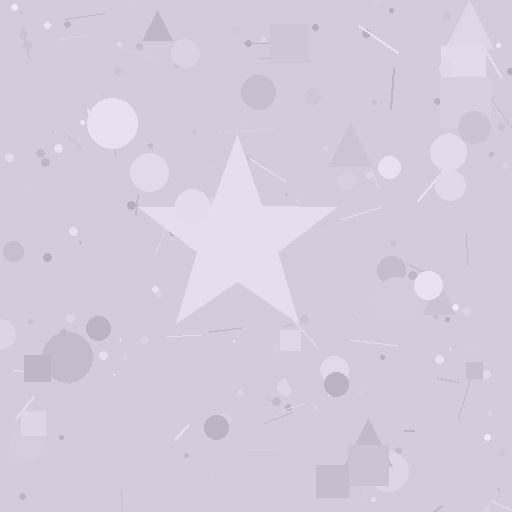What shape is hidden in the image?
A star is hidden in the image.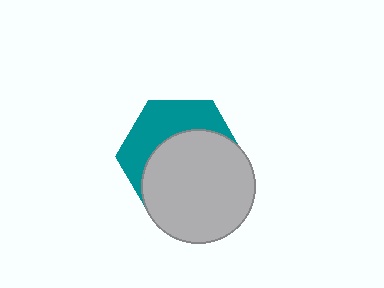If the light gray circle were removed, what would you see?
You would see the complete teal hexagon.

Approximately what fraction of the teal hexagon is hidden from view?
Roughly 61% of the teal hexagon is hidden behind the light gray circle.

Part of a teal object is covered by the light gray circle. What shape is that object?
It is a hexagon.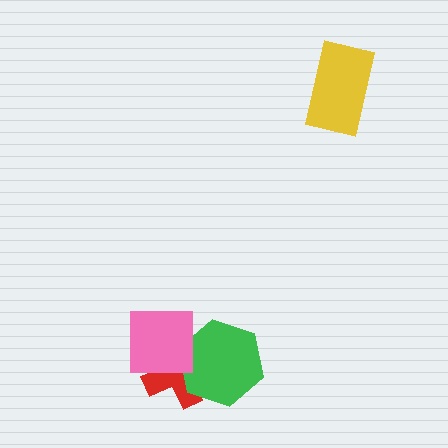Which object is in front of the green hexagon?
The pink square is in front of the green hexagon.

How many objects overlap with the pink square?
2 objects overlap with the pink square.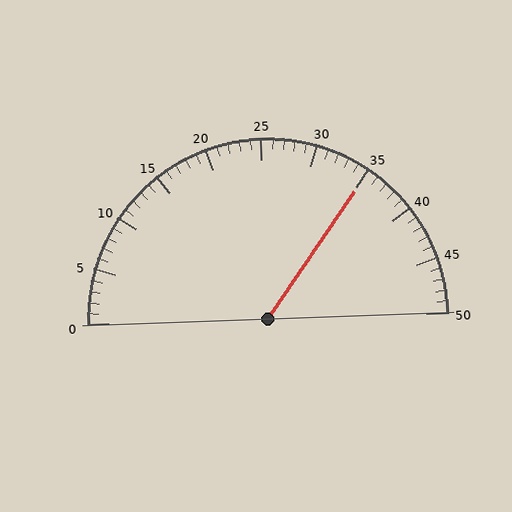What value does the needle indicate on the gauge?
The needle indicates approximately 35.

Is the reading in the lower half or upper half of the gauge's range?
The reading is in the upper half of the range (0 to 50).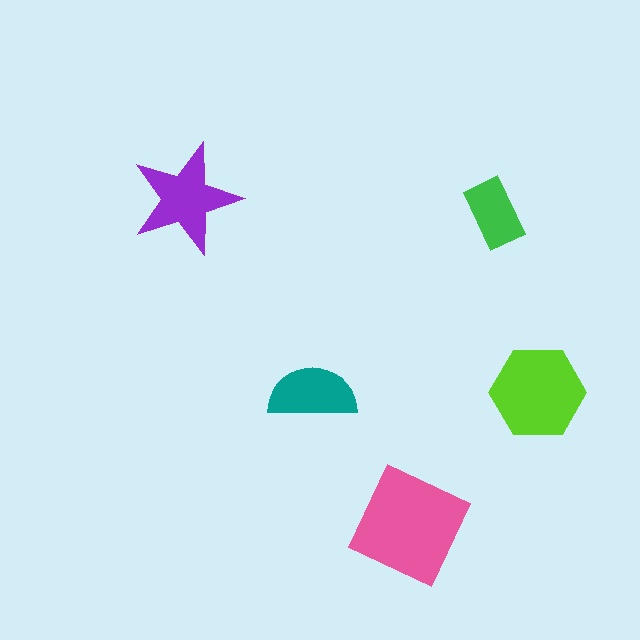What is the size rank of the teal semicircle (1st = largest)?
4th.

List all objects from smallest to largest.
The green rectangle, the teal semicircle, the purple star, the lime hexagon, the pink diamond.